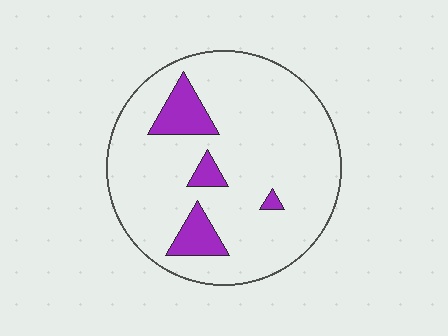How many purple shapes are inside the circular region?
4.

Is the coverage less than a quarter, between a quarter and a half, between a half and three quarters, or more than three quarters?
Less than a quarter.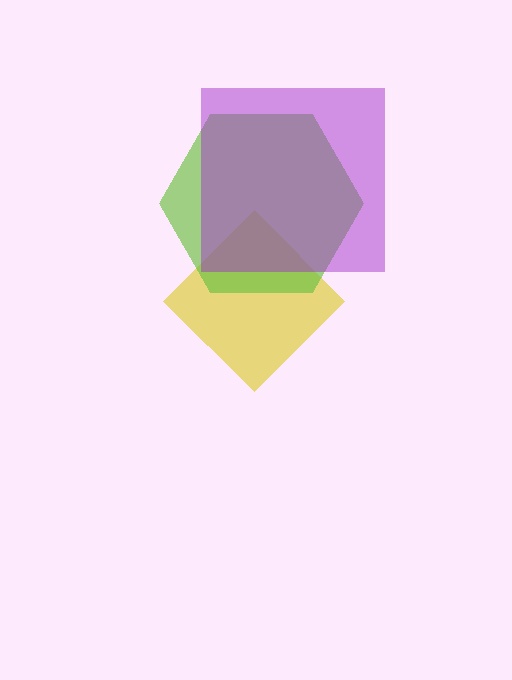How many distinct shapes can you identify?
There are 3 distinct shapes: a yellow diamond, a lime hexagon, a purple square.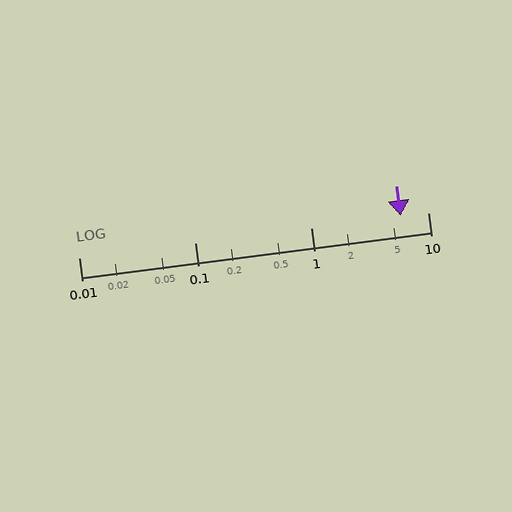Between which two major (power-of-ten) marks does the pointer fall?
The pointer is between 1 and 10.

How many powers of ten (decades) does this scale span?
The scale spans 3 decades, from 0.01 to 10.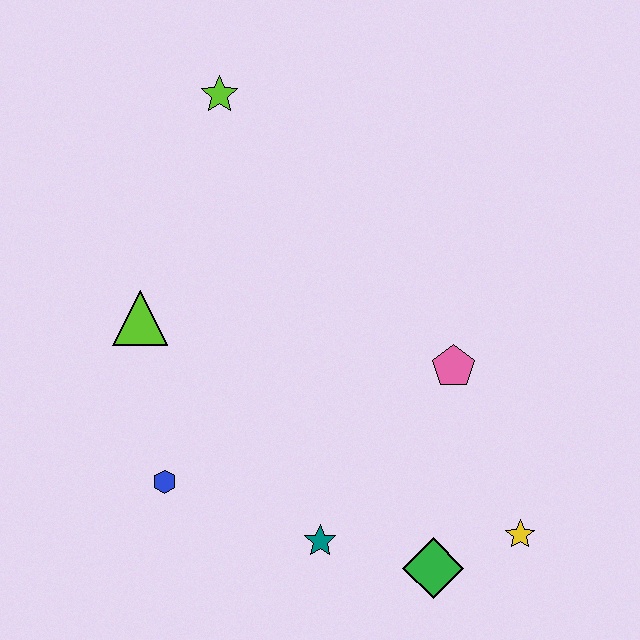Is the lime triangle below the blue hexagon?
No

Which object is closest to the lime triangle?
The blue hexagon is closest to the lime triangle.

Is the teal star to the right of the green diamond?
No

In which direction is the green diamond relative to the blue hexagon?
The green diamond is to the right of the blue hexagon.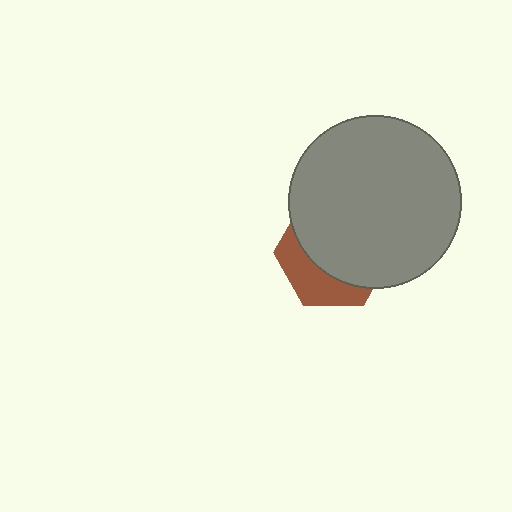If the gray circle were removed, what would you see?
You would see the complete brown hexagon.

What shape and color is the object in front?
The object in front is a gray circle.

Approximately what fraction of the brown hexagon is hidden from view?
Roughly 67% of the brown hexagon is hidden behind the gray circle.